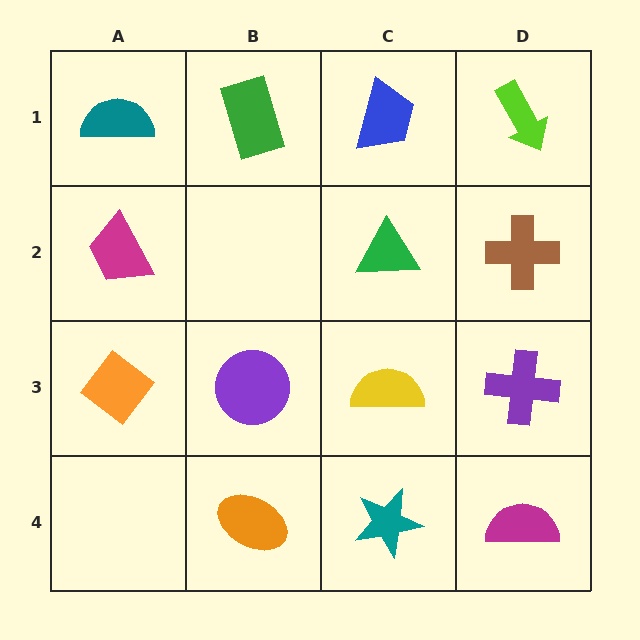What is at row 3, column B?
A purple circle.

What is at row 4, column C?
A teal star.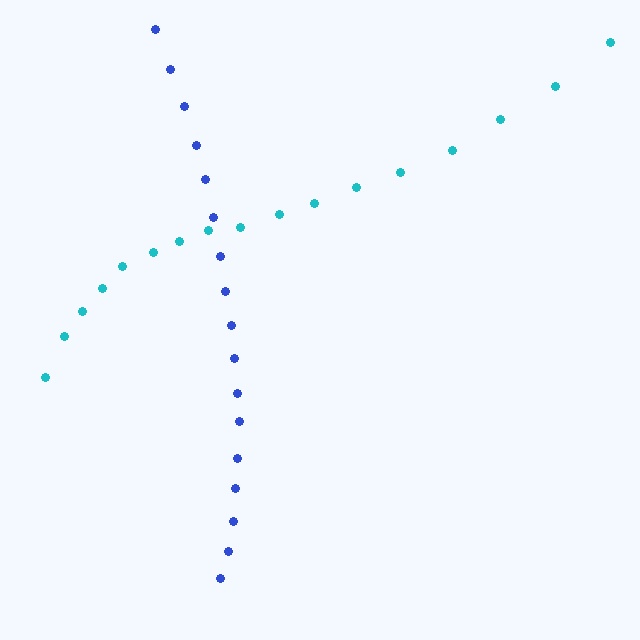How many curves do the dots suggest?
There are 2 distinct paths.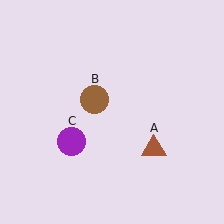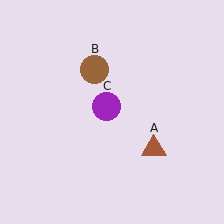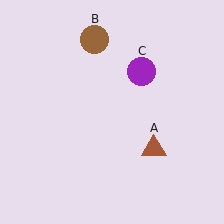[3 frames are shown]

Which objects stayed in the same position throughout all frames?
Brown triangle (object A) remained stationary.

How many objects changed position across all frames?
2 objects changed position: brown circle (object B), purple circle (object C).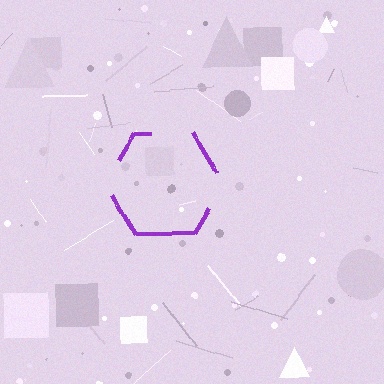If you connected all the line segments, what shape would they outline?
They would outline a hexagon.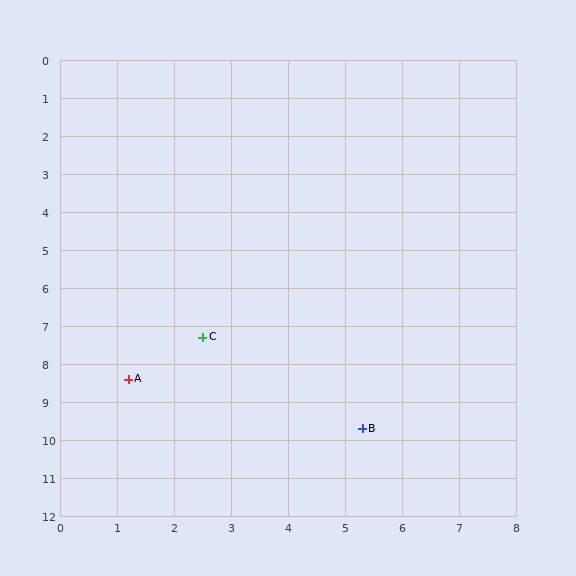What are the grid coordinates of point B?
Point B is at approximately (5.3, 9.7).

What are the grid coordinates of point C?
Point C is at approximately (2.5, 7.3).